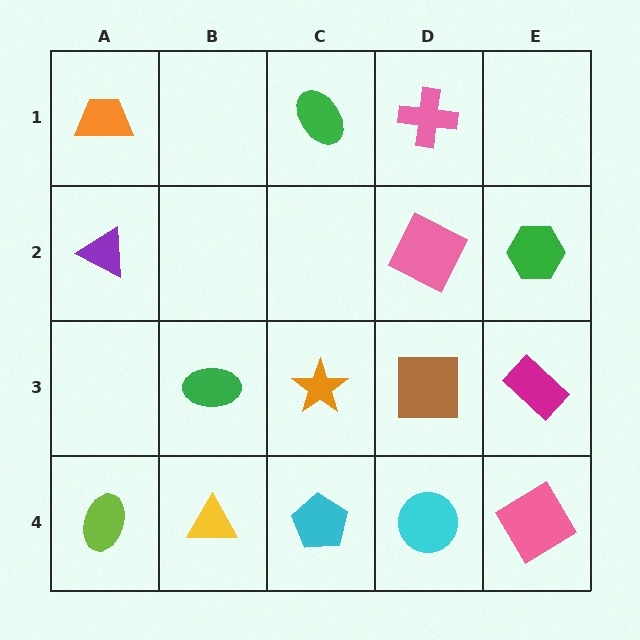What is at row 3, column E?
A magenta rectangle.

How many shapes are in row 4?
5 shapes.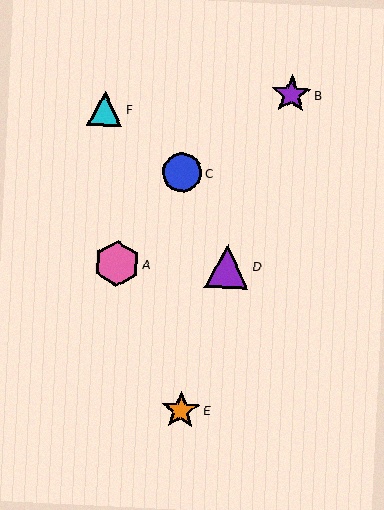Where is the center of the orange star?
The center of the orange star is at (181, 410).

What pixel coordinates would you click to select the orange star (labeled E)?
Click at (181, 410) to select the orange star E.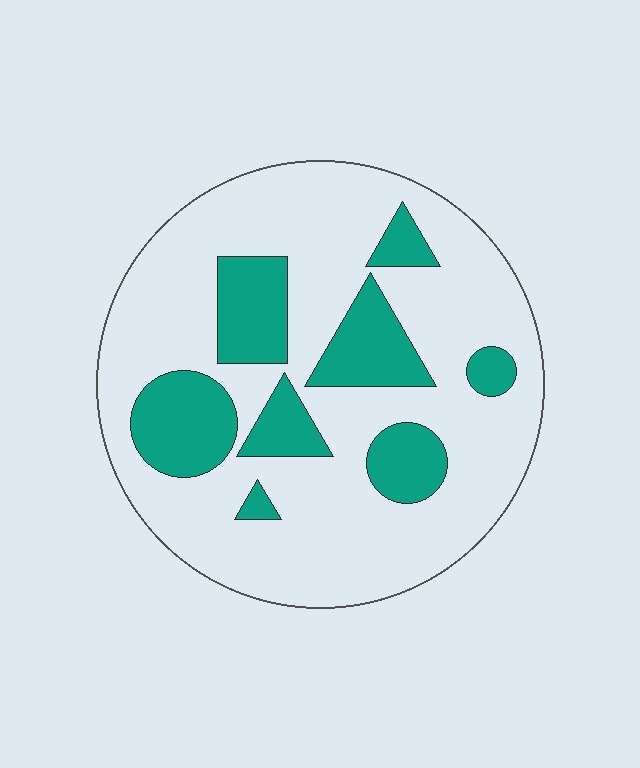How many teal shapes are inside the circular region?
8.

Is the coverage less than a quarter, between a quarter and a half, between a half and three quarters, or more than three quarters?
Less than a quarter.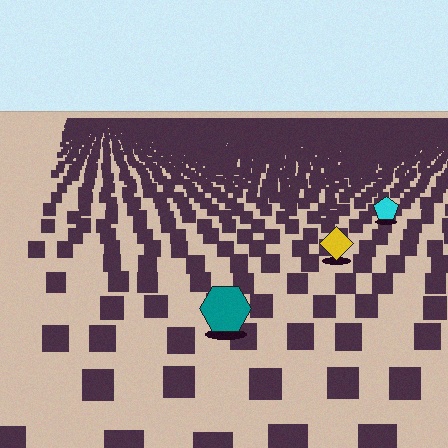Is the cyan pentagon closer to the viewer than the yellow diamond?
No. The yellow diamond is closer — you can tell from the texture gradient: the ground texture is coarser near it.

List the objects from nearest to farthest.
From nearest to farthest: the teal hexagon, the yellow diamond, the cyan pentagon.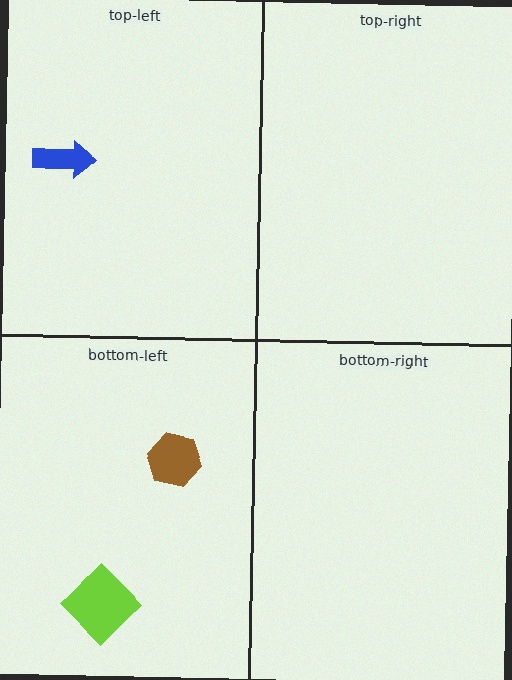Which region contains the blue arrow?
The top-left region.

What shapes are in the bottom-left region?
The lime diamond, the brown hexagon.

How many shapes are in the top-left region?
1.